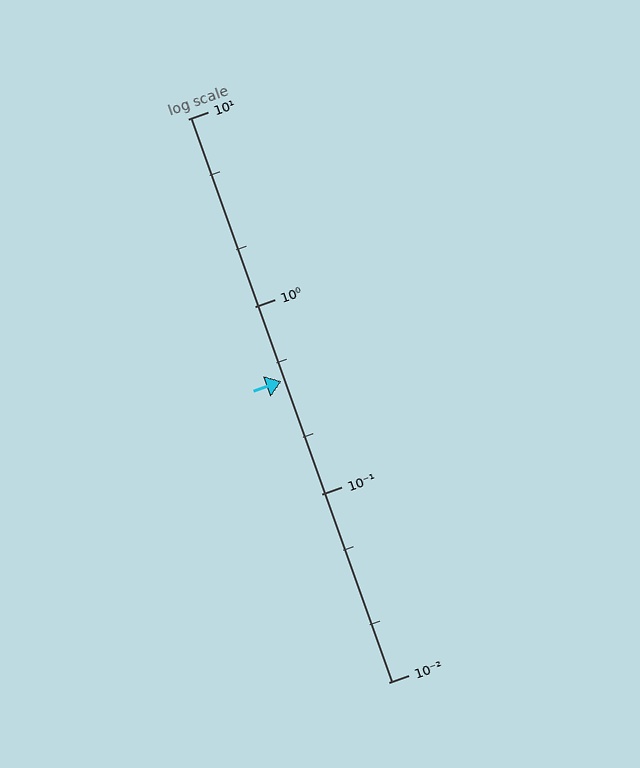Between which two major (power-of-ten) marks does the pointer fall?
The pointer is between 0.1 and 1.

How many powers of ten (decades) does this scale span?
The scale spans 3 decades, from 0.01 to 10.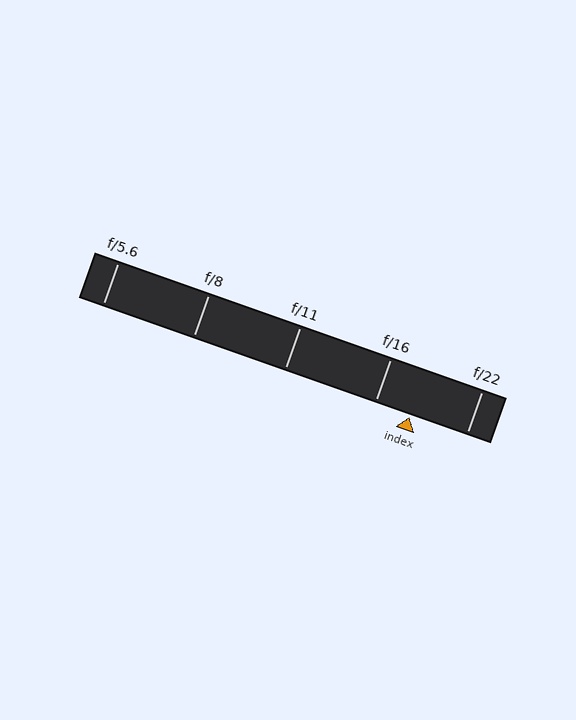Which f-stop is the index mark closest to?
The index mark is closest to f/16.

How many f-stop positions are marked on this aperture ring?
There are 5 f-stop positions marked.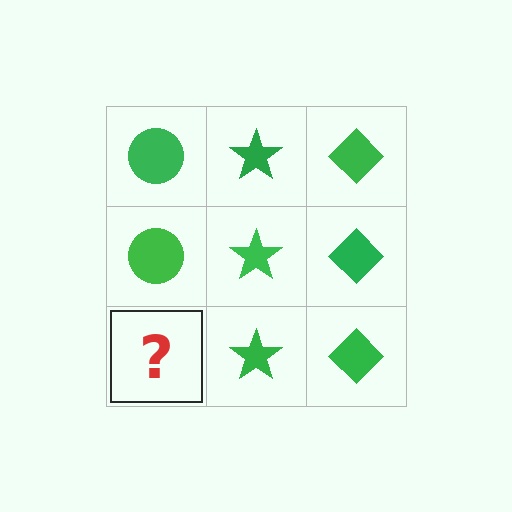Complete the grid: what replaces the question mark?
The question mark should be replaced with a green circle.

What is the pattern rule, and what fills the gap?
The rule is that each column has a consistent shape. The gap should be filled with a green circle.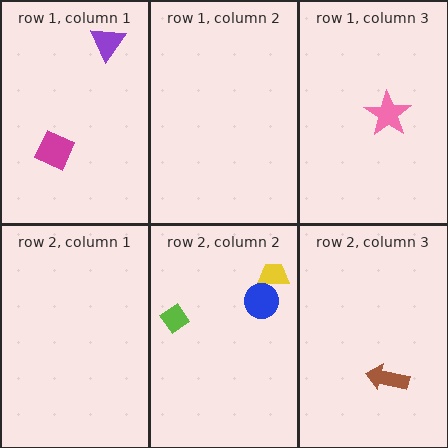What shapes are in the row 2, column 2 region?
The yellow trapezoid, the blue circle, the lime diamond.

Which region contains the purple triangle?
The row 1, column 1 region.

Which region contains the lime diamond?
The row 2, column 2 region.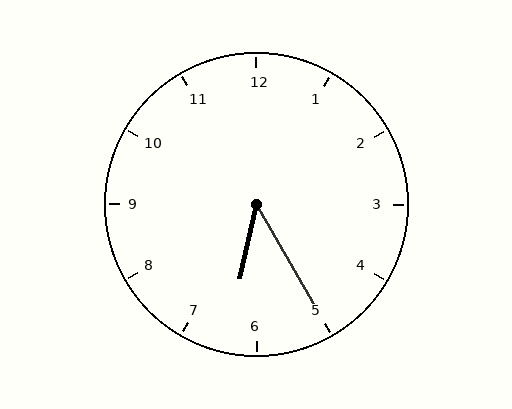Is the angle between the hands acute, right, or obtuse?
It is acute.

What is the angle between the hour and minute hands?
Approximately 42 degrees.